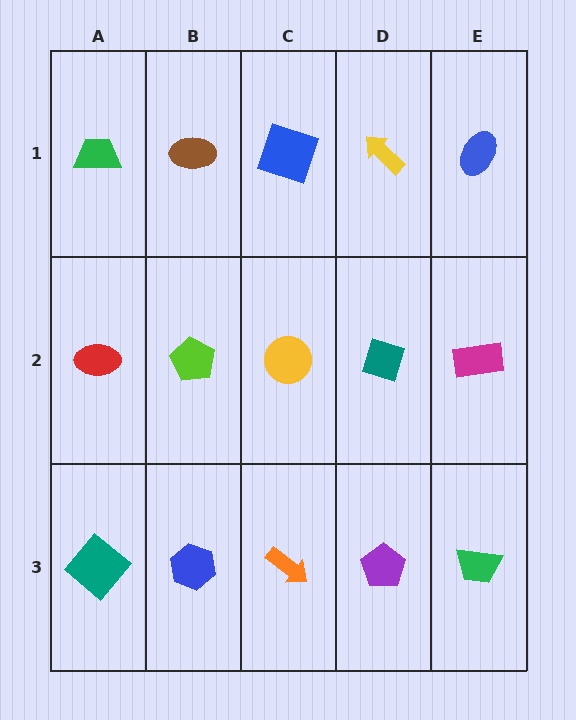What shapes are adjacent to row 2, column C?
A blue square (row 1, column C), an orange arrow (row 3, column C), a lime pentagon (row 2, column B), a teal diamond (row 2, column D).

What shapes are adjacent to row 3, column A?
A red ellipse (row 2, column A), a blue hexagon (row 3, column B).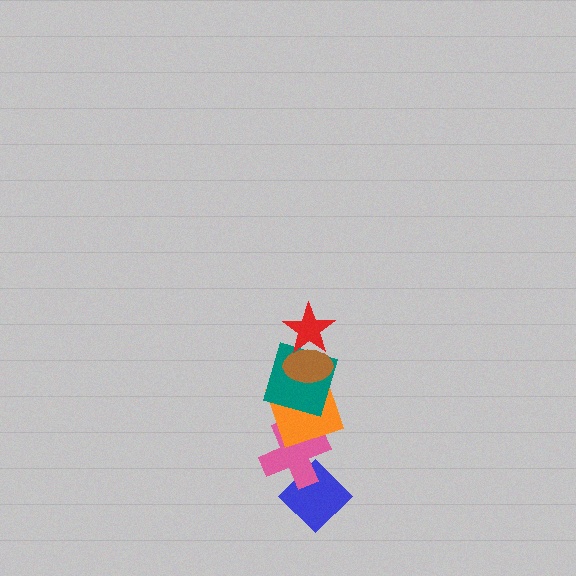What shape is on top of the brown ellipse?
The red star is on top of the brown ellipse.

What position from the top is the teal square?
The teal square is 3rd from the top.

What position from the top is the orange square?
The orange square is 4th from the top.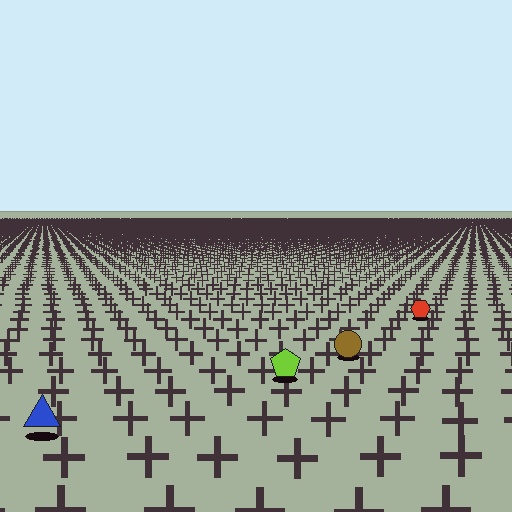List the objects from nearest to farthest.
From nearest to farthest: the blue triangle, the lime pentagon, the brown circle, the red hexagon.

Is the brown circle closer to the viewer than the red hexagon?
Yes. The brown circle is closer — you can tell from the texture gradient: the ground texture is coarser near it.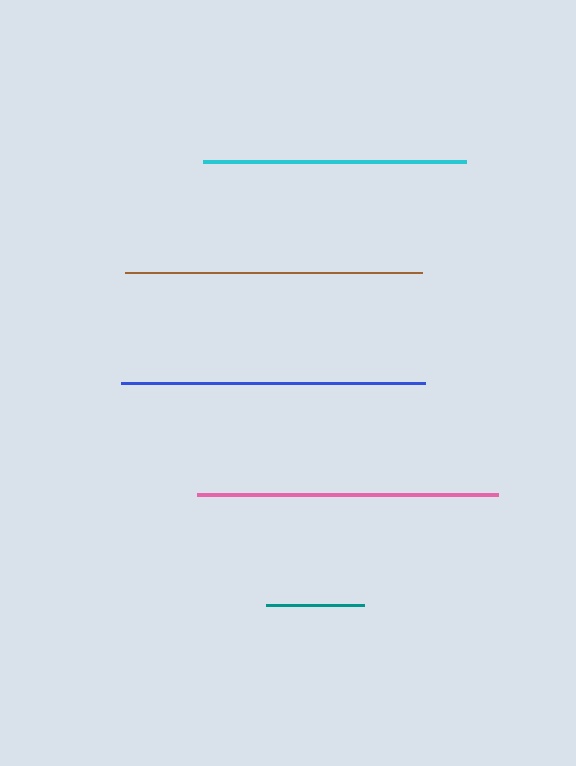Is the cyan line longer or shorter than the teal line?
The cyan line is longer than the teal line.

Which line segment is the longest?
The blue line is the longest at approximately 304 pixels.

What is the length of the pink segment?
The pink segment is approximately 301 pixels long.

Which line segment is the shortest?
The teal line is the shortest at approximately 98 pixels.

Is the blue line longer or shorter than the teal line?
The blue line is longer than the teal line.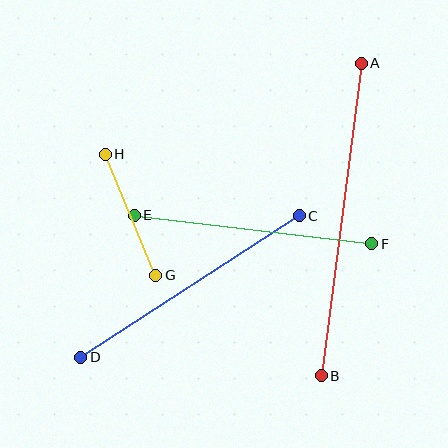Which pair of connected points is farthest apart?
Points A and B are farthest apart.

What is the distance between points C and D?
The distance is approximately 260 pixels.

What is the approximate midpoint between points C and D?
The midpoint is at approximately (190, 287) pixels.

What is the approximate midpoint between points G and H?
The midpoint is at approximately (130, 215) pixels.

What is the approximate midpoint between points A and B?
The midpoint is at approximately (341, 220) pixels.